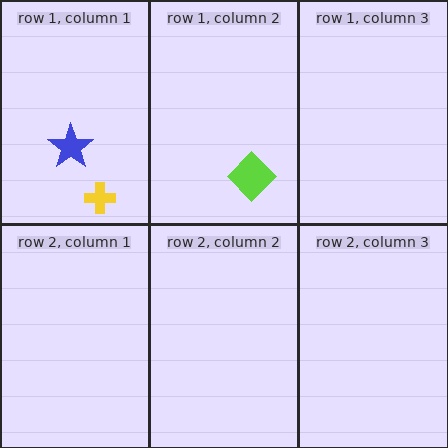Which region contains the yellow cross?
The row 1, column 1 region.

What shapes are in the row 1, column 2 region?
The lime diamond.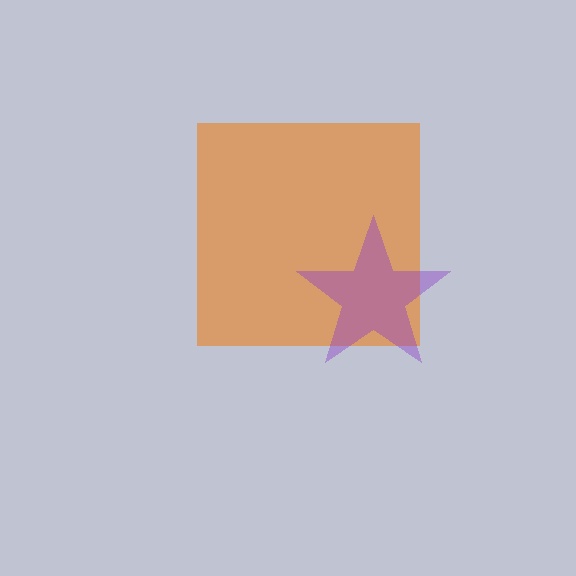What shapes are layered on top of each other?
The layered shapes are: an orange square, a purple star.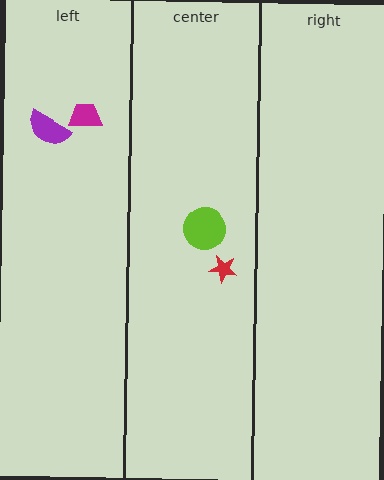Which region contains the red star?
The center region.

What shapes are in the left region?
The magenta trapezoid, the purple semicircle.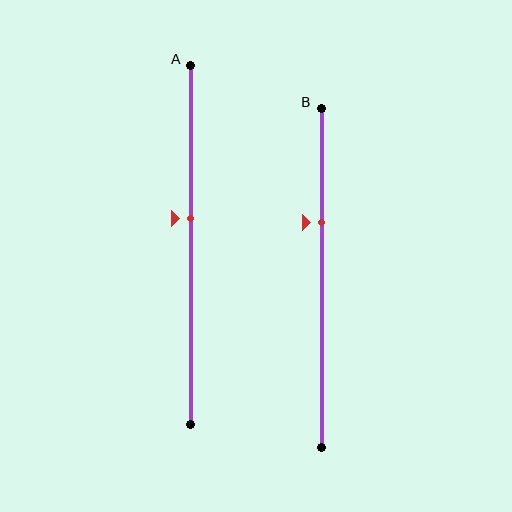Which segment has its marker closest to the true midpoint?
Segment A has its marker closest to the true midpoint.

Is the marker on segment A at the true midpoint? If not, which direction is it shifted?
No, the marker on segment A is shifted upward by about 8% of the segment length.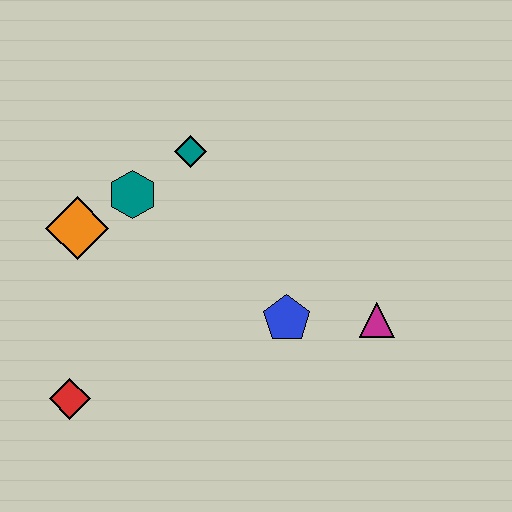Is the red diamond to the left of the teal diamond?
Yes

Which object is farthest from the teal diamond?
The red diamond is farthest from the teal diamond.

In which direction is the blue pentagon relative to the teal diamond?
The blue pentagon is below the teal diamond.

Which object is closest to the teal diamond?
The teal hexagon is closest to the teal diamond.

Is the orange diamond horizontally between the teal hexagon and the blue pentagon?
No